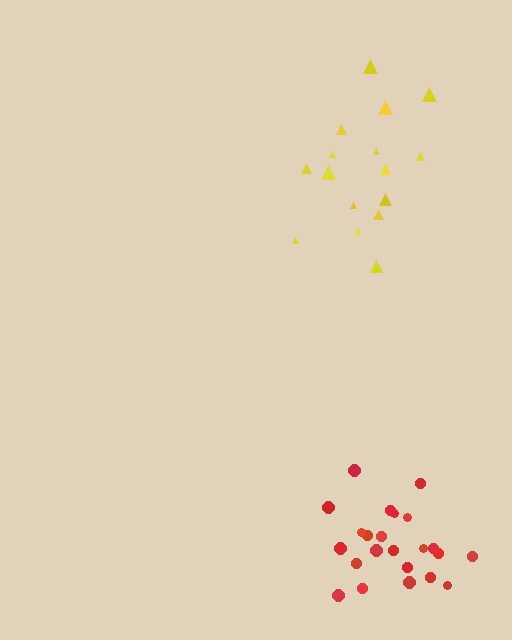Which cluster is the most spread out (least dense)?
Yellow.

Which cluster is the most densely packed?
Red.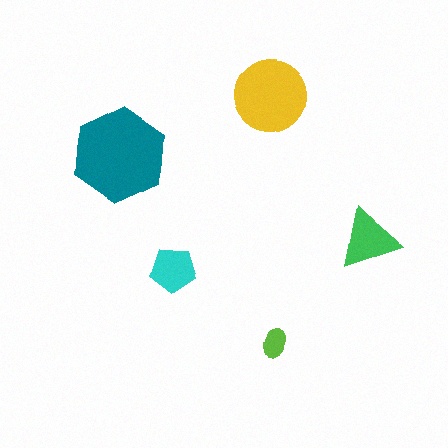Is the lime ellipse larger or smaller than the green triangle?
Smaller.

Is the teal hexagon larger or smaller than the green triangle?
Larger.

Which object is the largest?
The teal hexagon.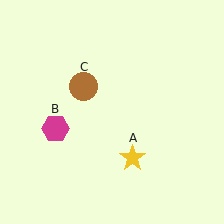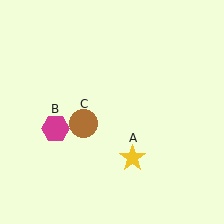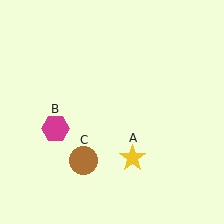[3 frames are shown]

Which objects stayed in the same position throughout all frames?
Yellow star (object A) and magenta hexagon (object B) remained stationary.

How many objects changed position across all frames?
1 object changed position: brown circle (object C).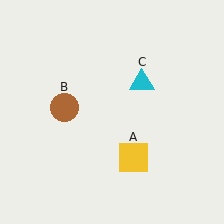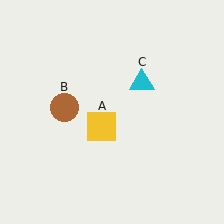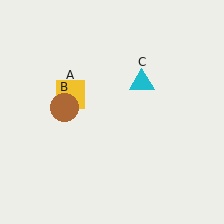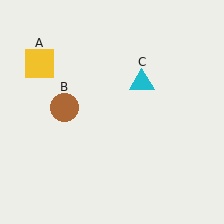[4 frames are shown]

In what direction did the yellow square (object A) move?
The yellow square (object A) moved up and to the left.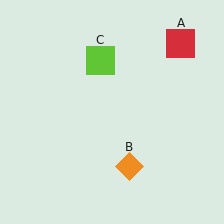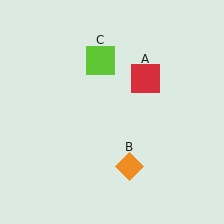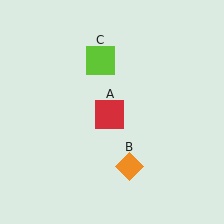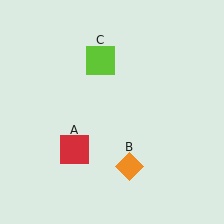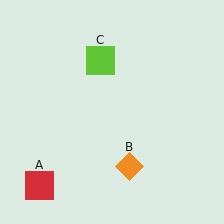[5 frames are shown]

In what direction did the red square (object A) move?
The red square (object A) moved down and to the left.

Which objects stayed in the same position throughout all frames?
Orange diamond (object B) and lime square (object C) remained stationary.